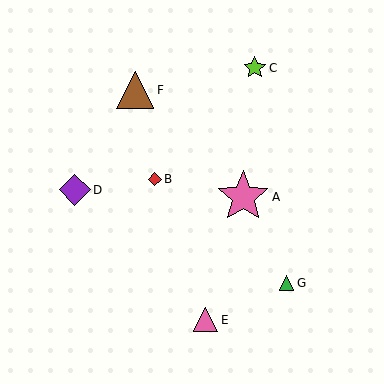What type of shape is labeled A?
Shape A is a pink star.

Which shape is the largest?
The pink star (labeled A) is the largest.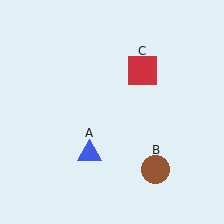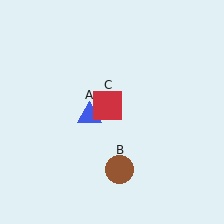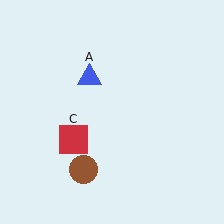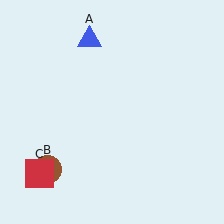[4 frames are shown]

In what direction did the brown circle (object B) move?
The brown circle (object B) moved left.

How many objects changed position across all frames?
3 objects changed position: blue triangle (object A), brown circle (object B), red square (object C).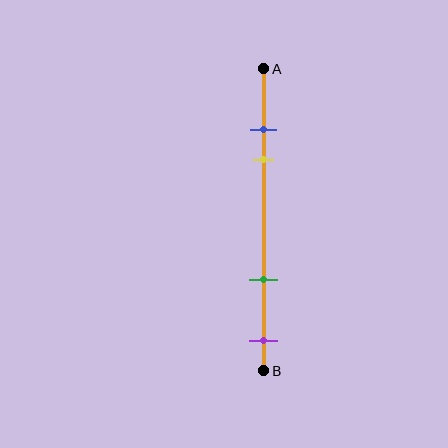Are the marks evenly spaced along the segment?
No, the marks are not evenly spaced.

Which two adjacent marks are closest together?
The blue and yellow marks are the closest adjacent pair.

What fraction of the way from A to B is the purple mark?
The purple mark is approximately 90% (0.9) of the way from A to B.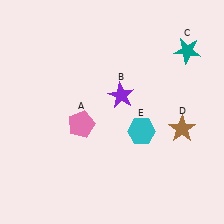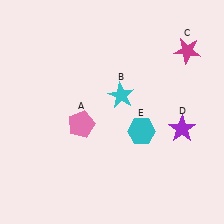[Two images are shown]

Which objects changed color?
B changed from purple to cyan. C changed from teal to magenta. D changed from brown to purple.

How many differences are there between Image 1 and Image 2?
There are 3 differences between the two images.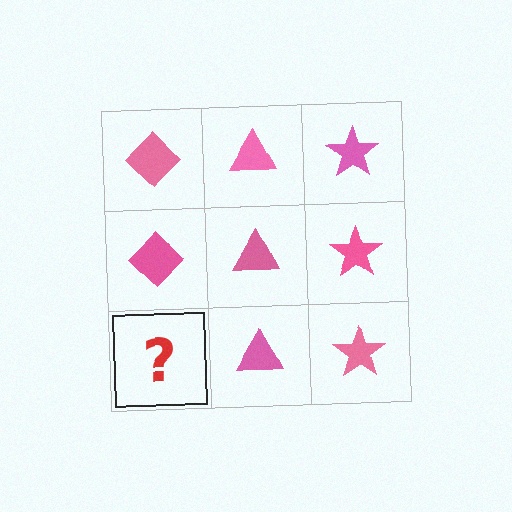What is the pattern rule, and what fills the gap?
The rule is that each column has a consistent shape. The gap should be filled with a pink diamond.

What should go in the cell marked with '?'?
The missing cell should contain a pink diamond.